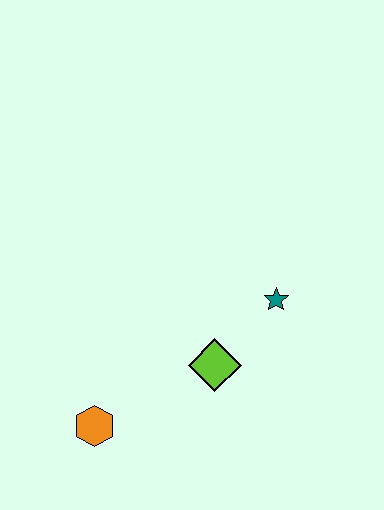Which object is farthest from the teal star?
The orange hexagon is farthest from the teal star.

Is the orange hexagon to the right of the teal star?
No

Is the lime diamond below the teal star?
Yes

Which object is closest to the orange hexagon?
The lime diamond is closest to the orange hexagon.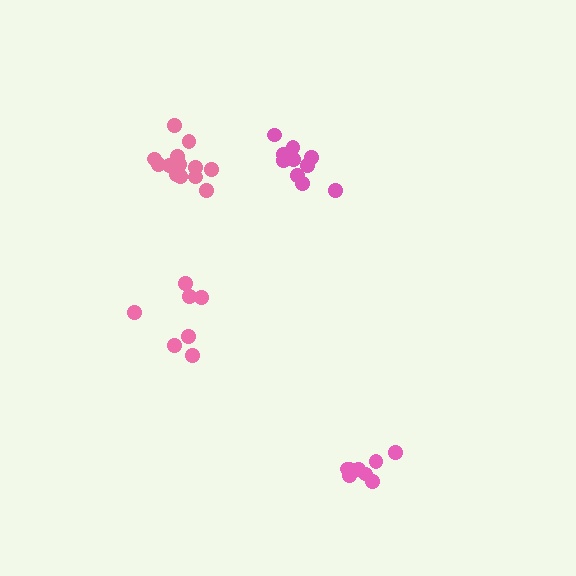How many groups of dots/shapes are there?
There are 4 groups.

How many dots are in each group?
Group 1: 8 dots, Group 2: 13 dots, Group 3: 7 dots, Group 4: 10 dots (38 total).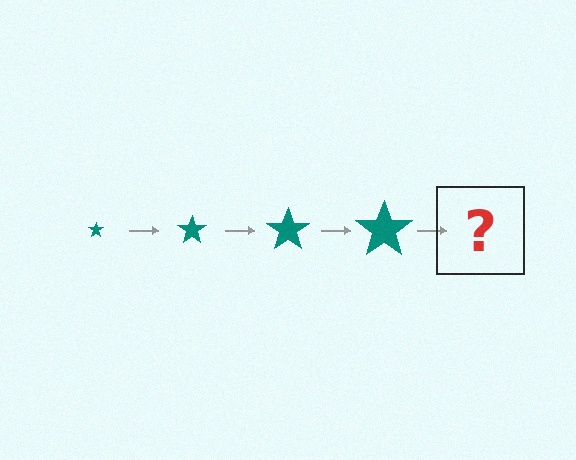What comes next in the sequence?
The next element should be a teal star, larger than the previous one.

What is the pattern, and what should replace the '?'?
The pattern is that the star gets progressively larger each step. The '?' should be a teal star, larger than the previous one.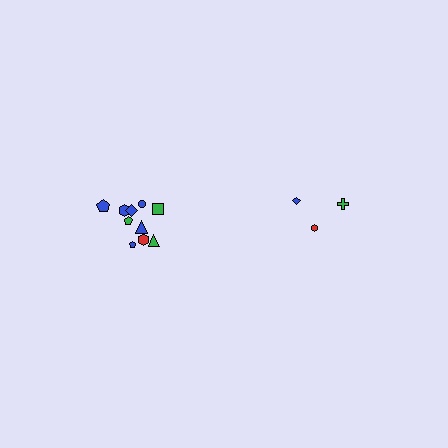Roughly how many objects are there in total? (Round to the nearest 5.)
Roughly 15 objects in total.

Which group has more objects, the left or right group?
The left group.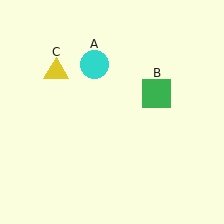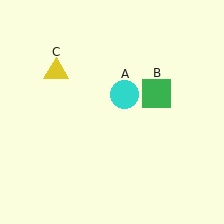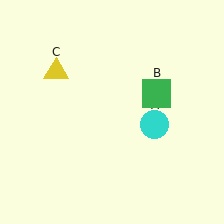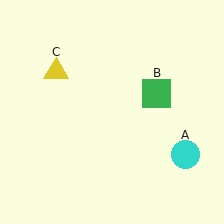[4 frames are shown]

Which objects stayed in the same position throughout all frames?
Green square (object B) and yellow triangle (object C) remained stationary.